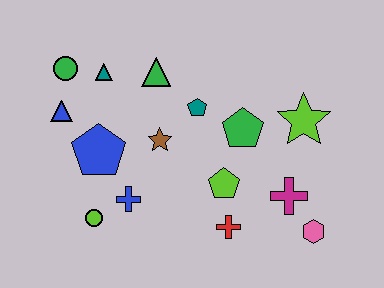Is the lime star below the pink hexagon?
No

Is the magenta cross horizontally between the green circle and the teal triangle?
No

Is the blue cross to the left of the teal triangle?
No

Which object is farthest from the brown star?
The pink hexagon is farthest from the brown star.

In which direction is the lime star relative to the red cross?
The lime star is above the red cross.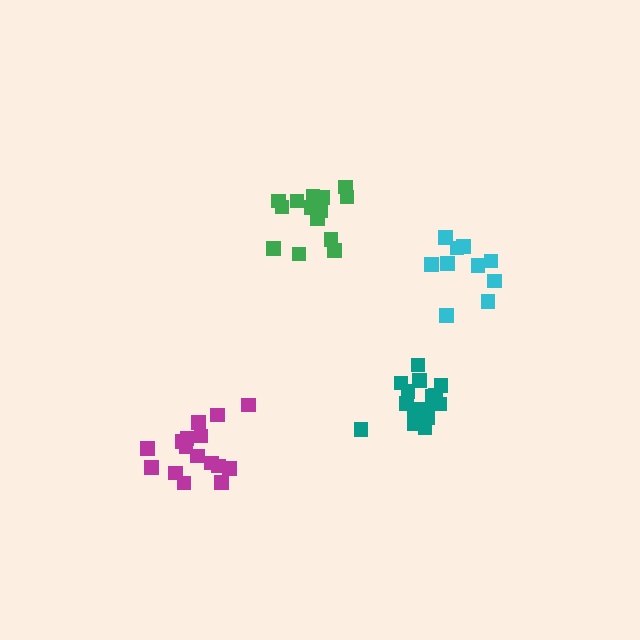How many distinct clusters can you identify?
There are 4 distinct clusters.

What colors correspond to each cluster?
The clusters are colored: magenta, cyan, green, teal.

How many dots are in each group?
Group 1: 16 dots, Group 2: 10 dots, Group 3: 14 dots, Group 4: 16 dots (56 total).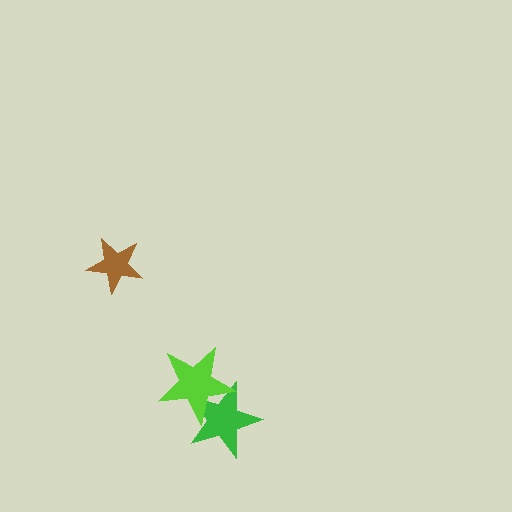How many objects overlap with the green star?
1 object overlaps with the green star.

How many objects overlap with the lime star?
1 object overlaps with the lime star.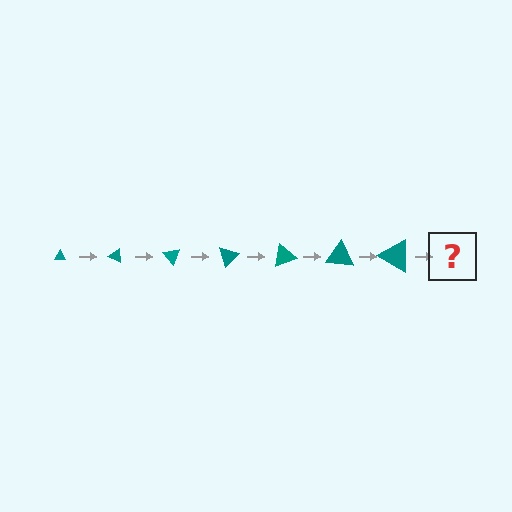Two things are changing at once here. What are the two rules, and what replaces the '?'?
The two rules are that the triangle grows larger each step and it rotates 25 degrees each step. The '?' should be a triangle, larger than the previous one and rotated 175 degrees from the start.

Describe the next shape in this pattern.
It should be a triangle, larger than the previous one and rotated 175 degrees from the start.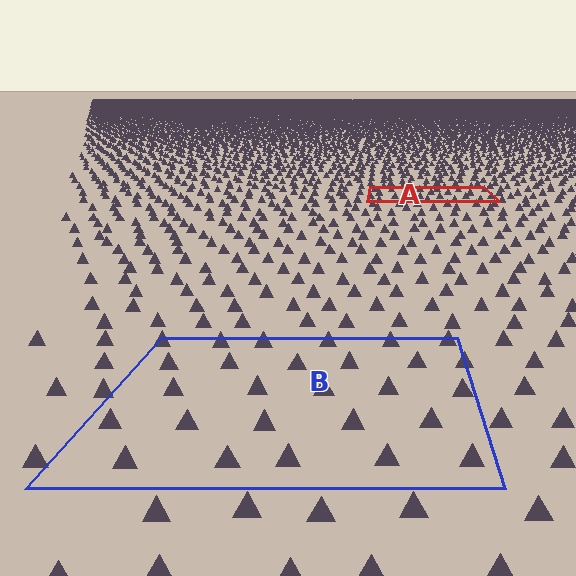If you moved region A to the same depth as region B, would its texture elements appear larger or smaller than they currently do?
They would appear larger. At a closer depth, the same texture elements are projected at a bigger on-screen size.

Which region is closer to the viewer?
Region B is closer. The texture elements there are larger and more spread out.